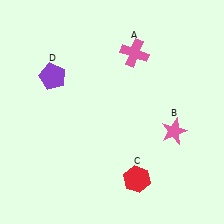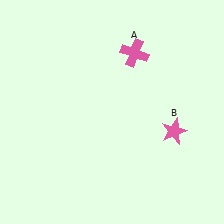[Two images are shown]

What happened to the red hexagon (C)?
The red hexagon (C) was removed in Image 2. It was in the bottom-right area of Image 1.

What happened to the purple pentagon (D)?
The purple pentagon (D) was removed in Image 2. It was in the top-left area of Image 1.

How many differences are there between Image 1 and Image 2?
There are 2 differences between the two images.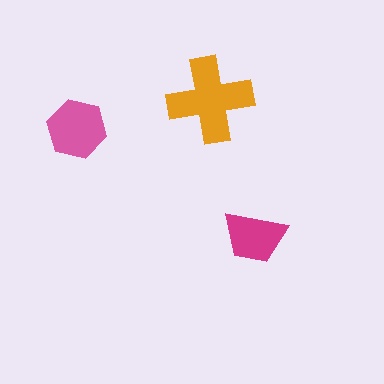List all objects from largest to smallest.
The orange cross, the pink hexagon, the magenta trapezoid.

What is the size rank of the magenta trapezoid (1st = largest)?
3rd.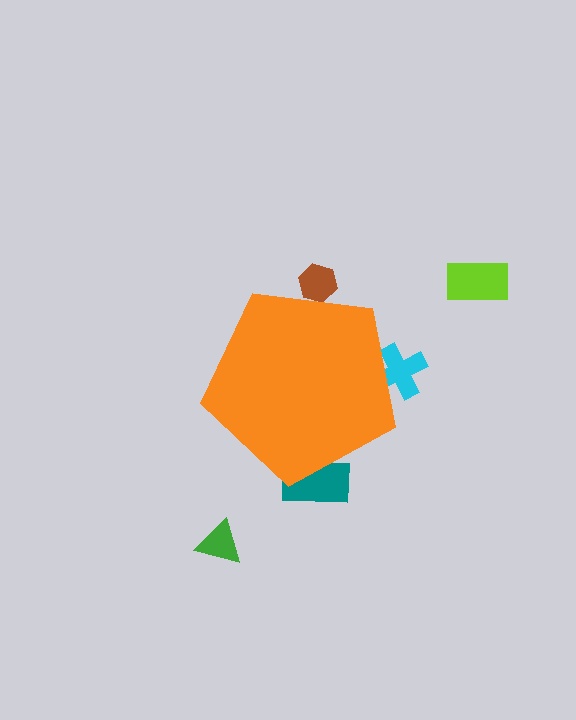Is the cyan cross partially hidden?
Yes, the cyan cross is partially hidden behind the orange pentagon.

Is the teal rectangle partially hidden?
Yes, the teal rectangle is partially hidden behind the orange pentagon.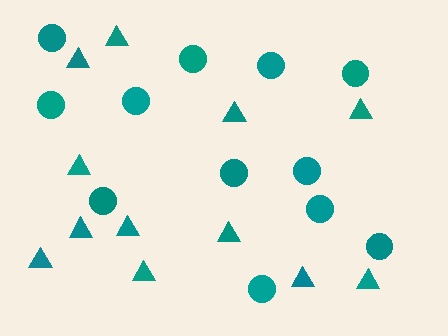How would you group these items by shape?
There are 2 groups: one group of circles (12) and one group of triangles (12).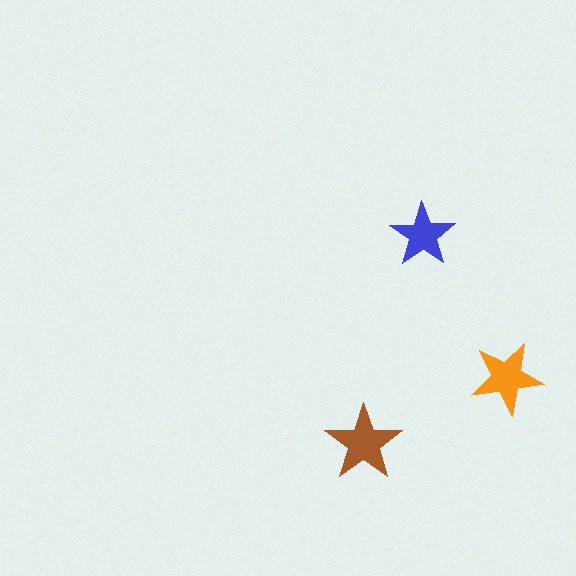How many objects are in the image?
There are 3 objects in the image.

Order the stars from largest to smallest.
the brown one, the orange one, the blue one.